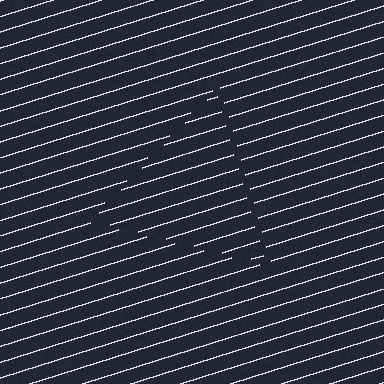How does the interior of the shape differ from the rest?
The interior of the shape contains the same grating, shifted by half a period — the contour is defined by the phase discontinuity where line-ends from the inner and outer gratings abut.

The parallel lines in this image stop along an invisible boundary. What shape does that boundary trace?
An illusory triangle. The interior of the shape contains the same grating, shifted by half a period — the contour is defined by the phase discontinuity where line-ends from the inner and outer gratings abut.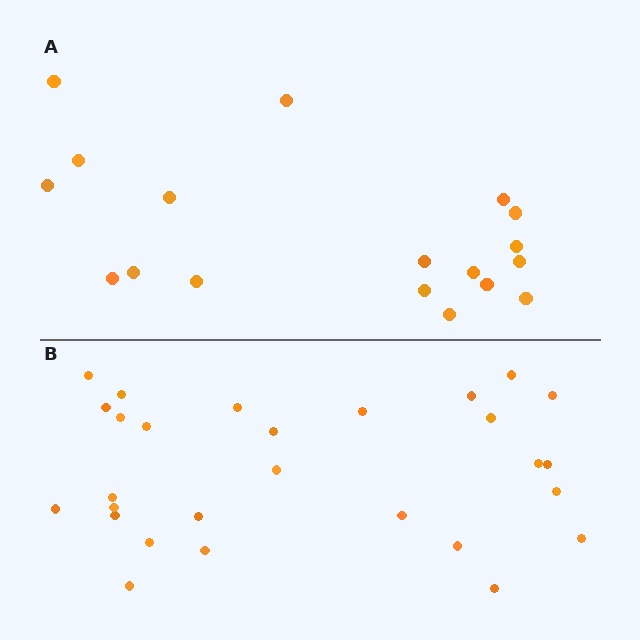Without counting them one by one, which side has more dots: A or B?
Region B (the bottom region) has more dots.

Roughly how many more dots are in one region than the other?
Region B has roughly 10 or so more dots than region A.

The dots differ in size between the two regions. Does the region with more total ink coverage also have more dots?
No. Region A has more total ink coverage because its dots are larger, but region B actually contains more individual dots. Total area can be misleading — the number of items is what matters here.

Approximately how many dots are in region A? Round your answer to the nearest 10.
About 20 dots. (The exact count is 18, which rounds to 20.)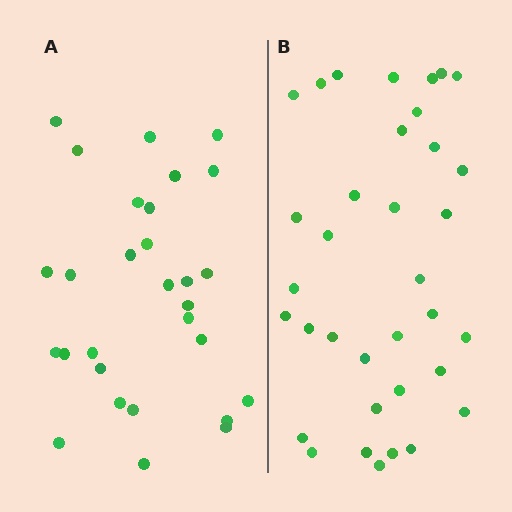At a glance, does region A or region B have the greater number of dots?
Region B (the right region) has more dots.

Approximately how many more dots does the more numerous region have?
Region B has about 6 more dots than region A.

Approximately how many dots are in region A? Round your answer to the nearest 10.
About 30 dots. (The exact count is 29, which rounds to 30.)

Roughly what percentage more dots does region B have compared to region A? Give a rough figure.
About 20% more.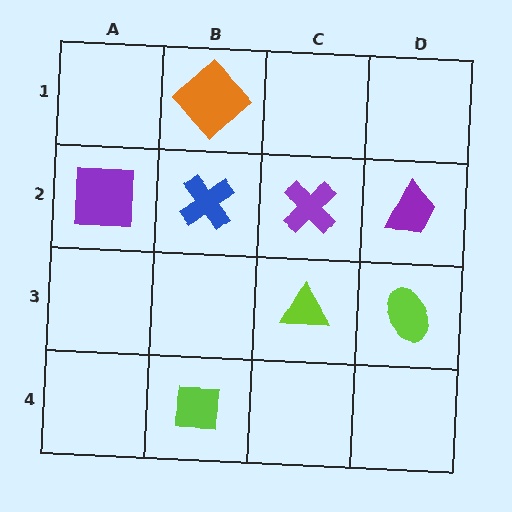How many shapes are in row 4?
1 shape.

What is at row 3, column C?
A lime triangle.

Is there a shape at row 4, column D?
No, that cell is empty.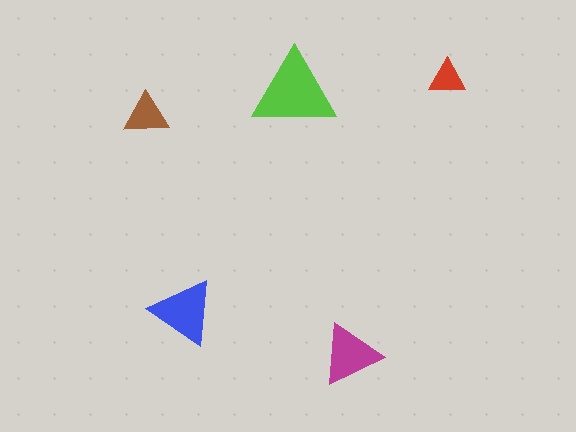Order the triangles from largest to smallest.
the lime one, the blue one, the magenta one, the brown one, the red one.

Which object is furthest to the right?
The red triangle is rightmost.